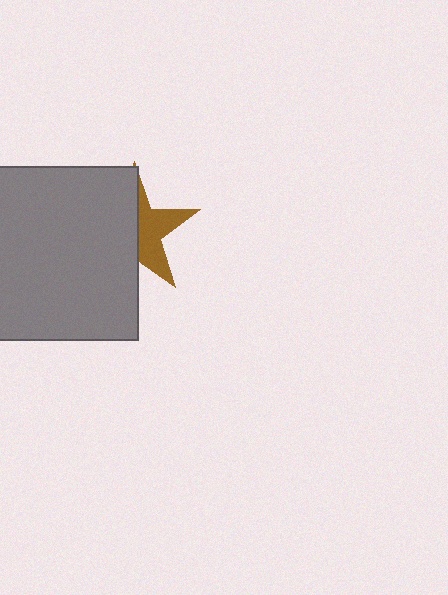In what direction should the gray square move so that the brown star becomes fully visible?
The gray square should move left. That is the shortest direction to clear the overlap and leave the brown star fully visible.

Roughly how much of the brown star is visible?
A small part of it is visible (roughly 42%).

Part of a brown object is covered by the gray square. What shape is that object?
It is a star.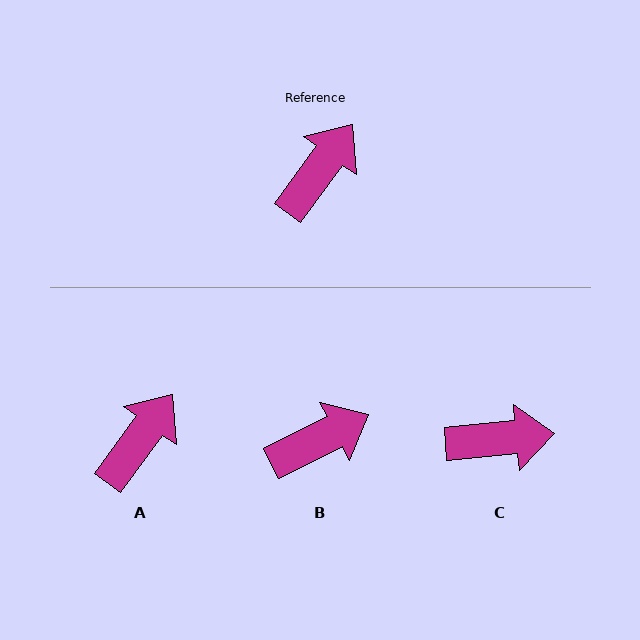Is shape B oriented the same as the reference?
No, it is off by about 27 degrees.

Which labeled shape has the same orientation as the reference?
A.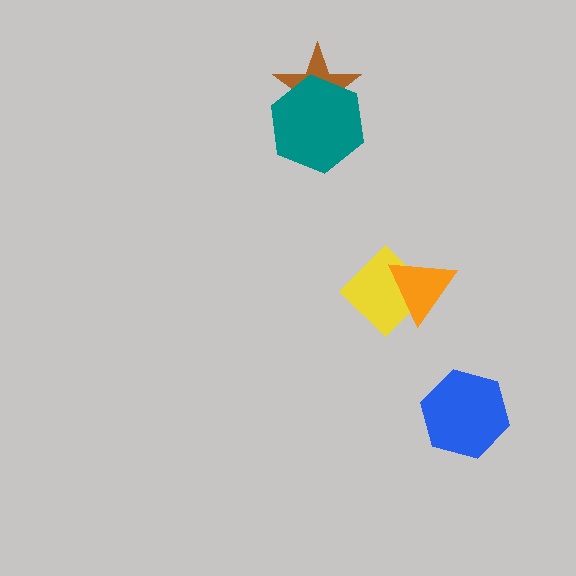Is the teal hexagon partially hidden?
No, no other shape covers it.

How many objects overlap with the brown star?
1 object overlaps with the brown star.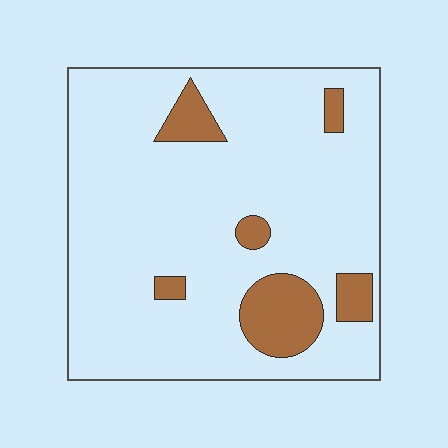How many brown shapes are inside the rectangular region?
6.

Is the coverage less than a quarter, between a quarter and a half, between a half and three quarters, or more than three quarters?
Less than a quarter.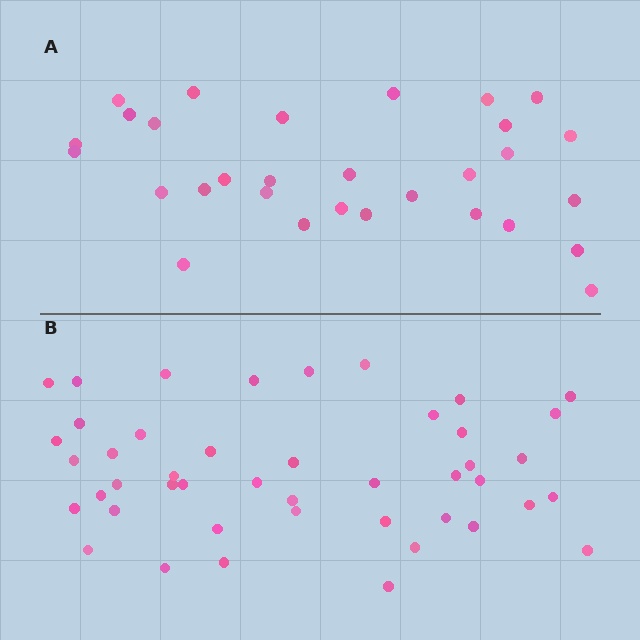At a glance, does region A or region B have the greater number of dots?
Region B (the bottom region) has more dots.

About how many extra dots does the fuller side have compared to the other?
Region B has approximately 15 more dots than region A.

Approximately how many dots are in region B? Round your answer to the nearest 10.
About 40 dots. (The exact count is 45, which rounds to 40.)